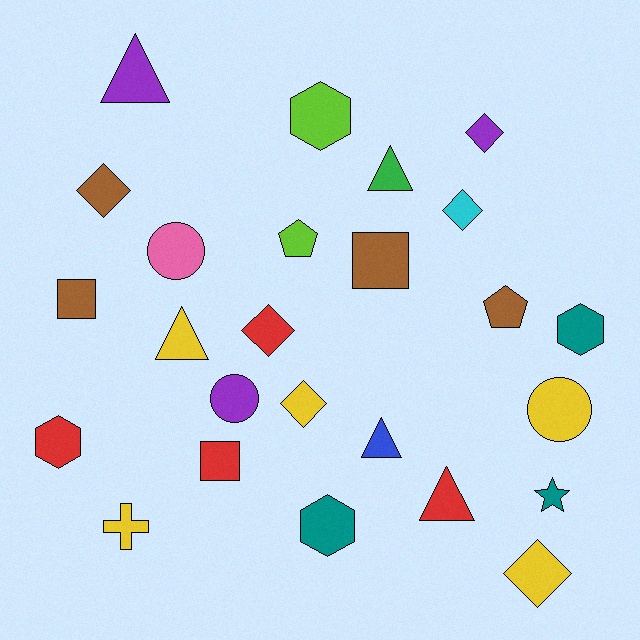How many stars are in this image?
There is 1 star.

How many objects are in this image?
There are 25 objects.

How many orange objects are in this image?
There are no orange objects.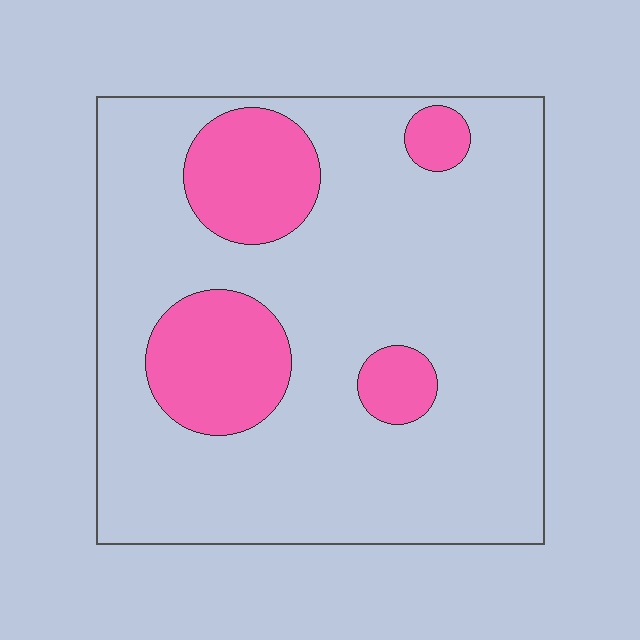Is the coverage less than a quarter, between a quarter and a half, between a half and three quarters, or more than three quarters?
Less than a quarter.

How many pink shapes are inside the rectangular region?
4.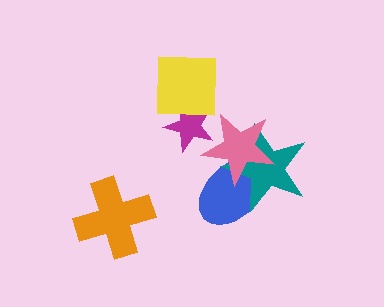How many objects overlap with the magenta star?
2 objects overlap with the magenta star.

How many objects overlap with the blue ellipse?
2 objects overlap with the blue ellipse.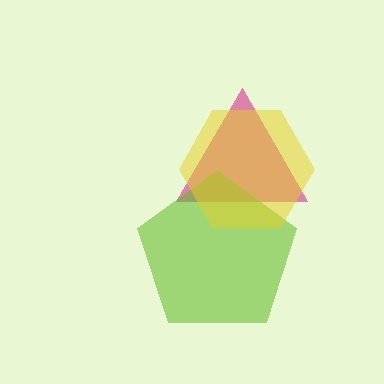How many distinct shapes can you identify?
There are 3 distinct shapes: a magenta triangle, a lime pentagon, a yellow hexagon.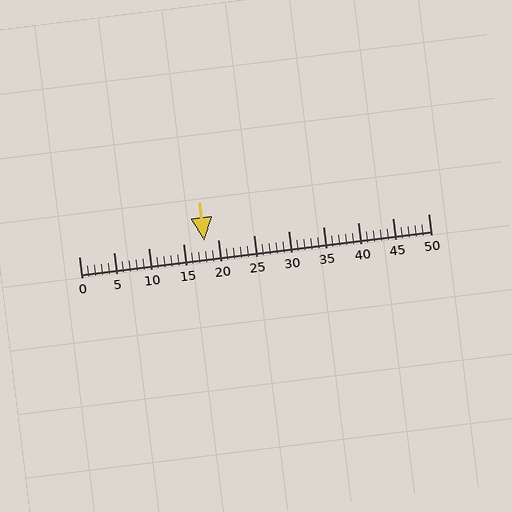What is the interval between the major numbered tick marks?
The major tick marks are spaced 5 units apart.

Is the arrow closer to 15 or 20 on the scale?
The arrow is closer to 20.